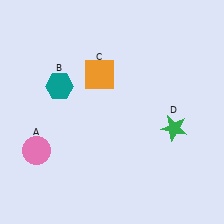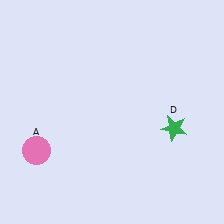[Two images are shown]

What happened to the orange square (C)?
The orange square (C) was removed in Image 2. It was in the top-left area of Image 1.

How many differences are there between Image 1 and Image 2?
There are 2 differences between the two images.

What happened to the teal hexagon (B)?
The teal hexagon (B) was removed in Image 2. It was in the top-left area of Image 1.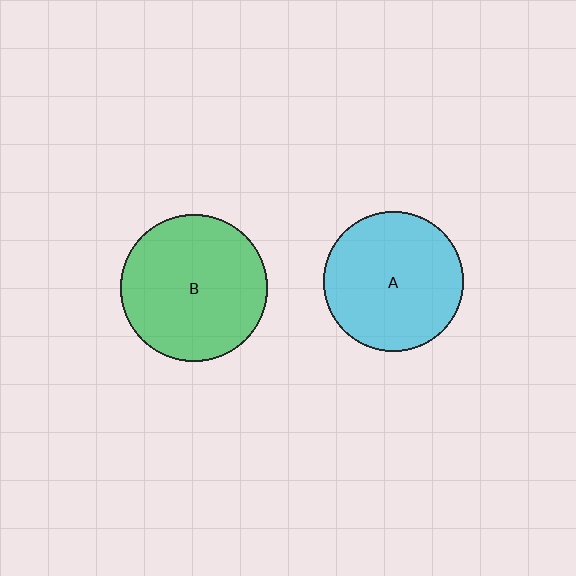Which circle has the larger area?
Circle B (green).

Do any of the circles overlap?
No, none of the circles overlap.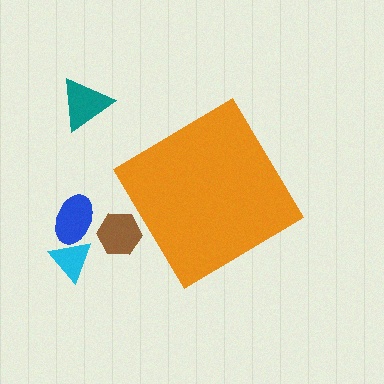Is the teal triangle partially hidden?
No, the teal triangle is fully visible.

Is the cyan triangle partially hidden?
No, the cyan triangle is fully visible.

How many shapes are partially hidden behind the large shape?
1 shape is partially hidden.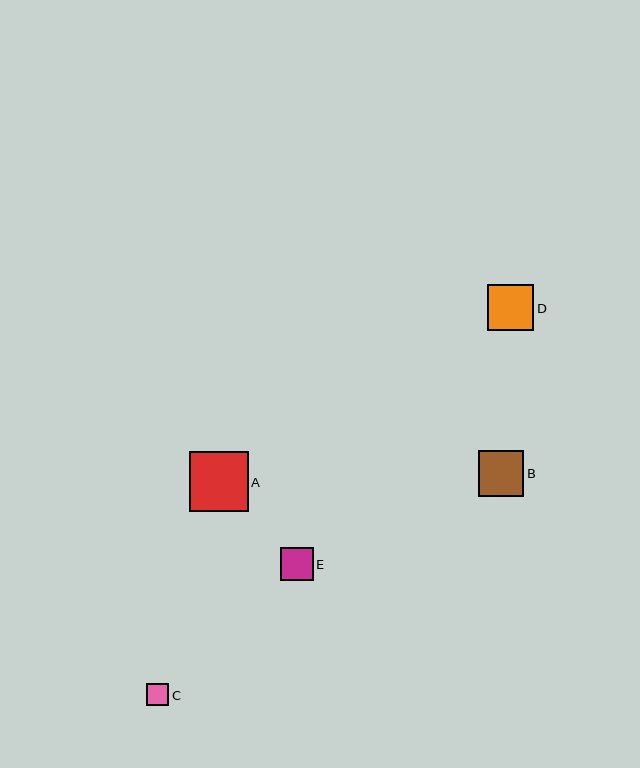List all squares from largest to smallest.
From largest to smallest: A, D, B, E, C.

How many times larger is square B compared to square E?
Square B is approximately 1.4 times the size of square E.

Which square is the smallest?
Square C is the smallest with a size of approximately 23 pixels.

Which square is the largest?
Square A is the largest with a size of approximately 59 pixels.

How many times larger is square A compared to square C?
Square A is approximately 2.6 times the size of square C.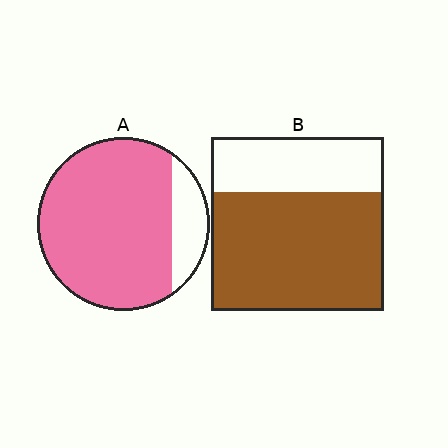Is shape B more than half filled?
Yes.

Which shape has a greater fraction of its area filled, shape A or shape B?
Shape A.